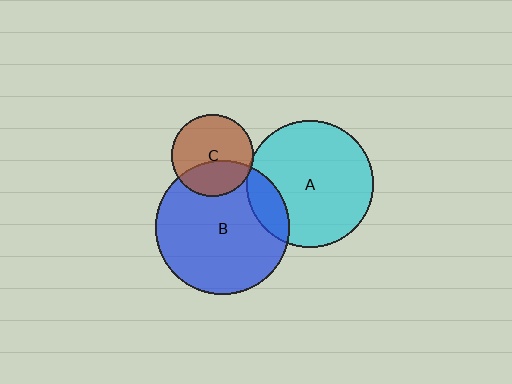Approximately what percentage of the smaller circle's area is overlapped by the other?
Approximately 5%.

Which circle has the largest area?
Circle B (blue).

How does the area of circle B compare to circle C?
Approximately 2.7 times.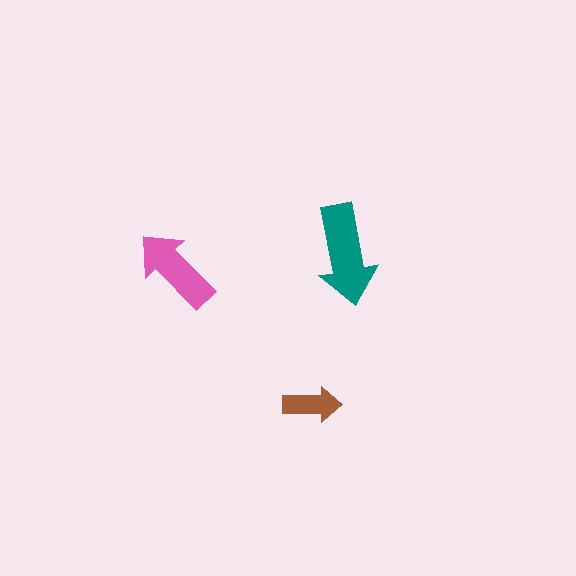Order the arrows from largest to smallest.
the teal one, the pink one, the brown one.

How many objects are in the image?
There are 3 objects in the image.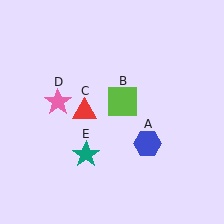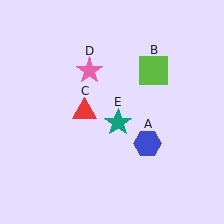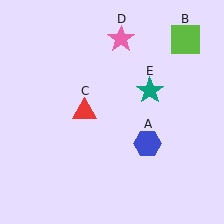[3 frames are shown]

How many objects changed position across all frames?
3 objects changed position: lime square (object B), pink star (object D), teal star (object E).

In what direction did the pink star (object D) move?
The pink star (object D) moved up and to the right.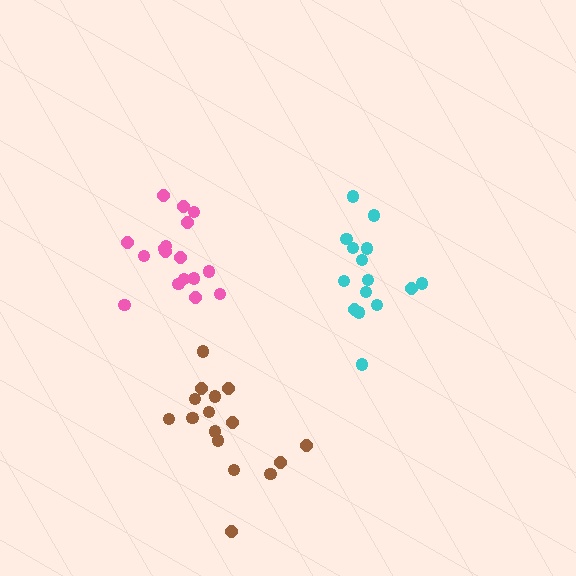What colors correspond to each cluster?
The clusters are colored: brown, cyan, pink.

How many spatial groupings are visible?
There are 3 spatial groupings.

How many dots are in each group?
Group 1: 17 dots, Group 2: 15 dots, Group 3: 17 dots (49 total).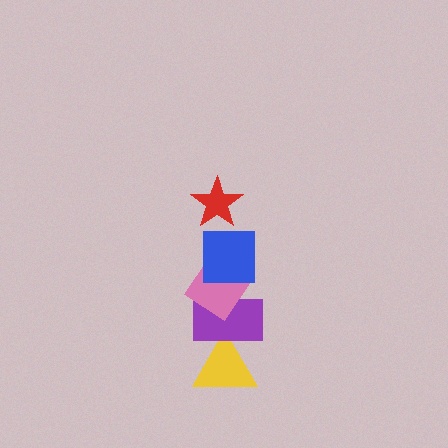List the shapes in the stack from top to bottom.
From top to bottom: the red star, the blue square, the pink diamond, the purple rectangle, the yellow triangle.